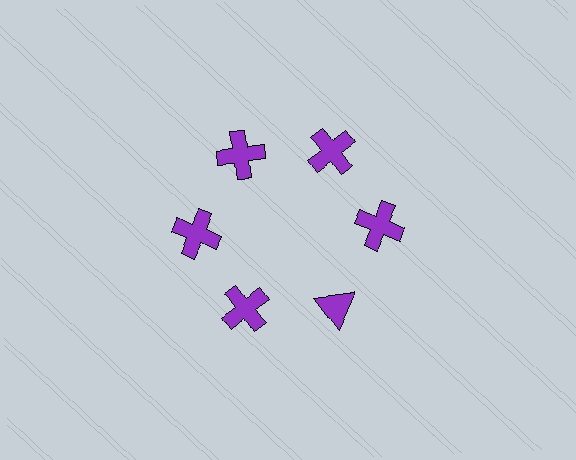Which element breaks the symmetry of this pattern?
The purple triangle at roughly the 5 o'clock position breaks the symmetry. All other shapes are purple crosses.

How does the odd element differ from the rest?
It has a different shape: triangle instead of cross.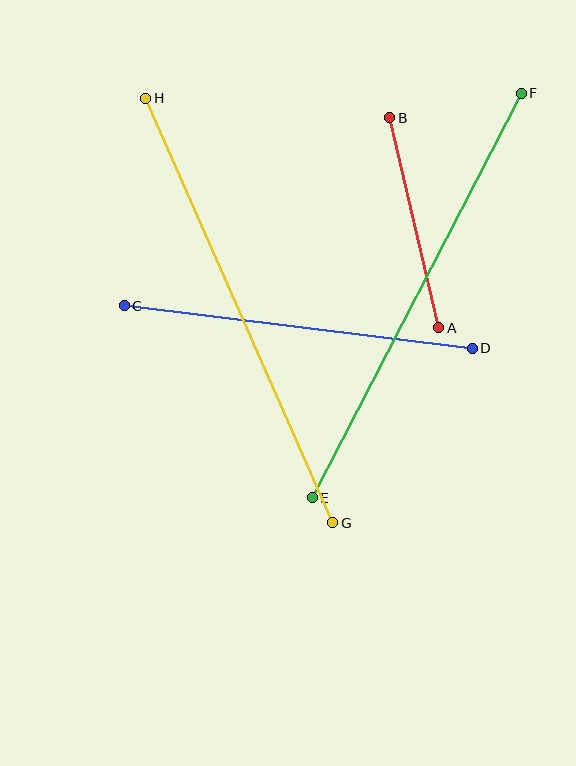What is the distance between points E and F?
The distance is approximately 456 pixels.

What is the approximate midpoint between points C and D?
The midpoint is at approximately (298, 327) pixels.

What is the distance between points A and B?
The distance is approximately 216 pixels.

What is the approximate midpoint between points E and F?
The midpoint is at approximately (417, 295) pixels.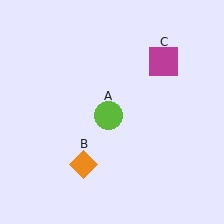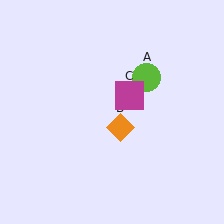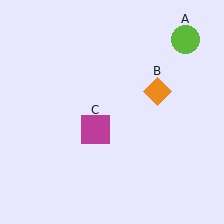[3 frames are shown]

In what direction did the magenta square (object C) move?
The magenta square (object C) moved down and to the left.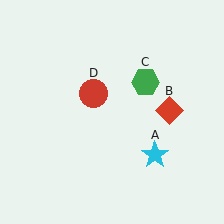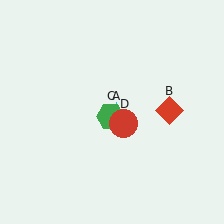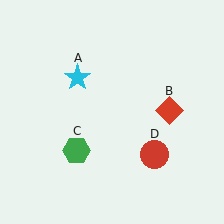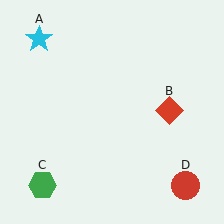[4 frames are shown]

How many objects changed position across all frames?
3 objects changed position: cyan star (object A), green hexagon (object C), red circle (object D).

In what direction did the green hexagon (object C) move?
The green hexagon (object C) moved down and to the left.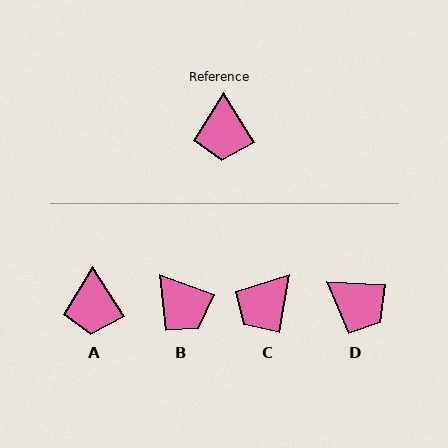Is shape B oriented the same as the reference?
No, it is off by about 38 degrees.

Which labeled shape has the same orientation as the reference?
A.